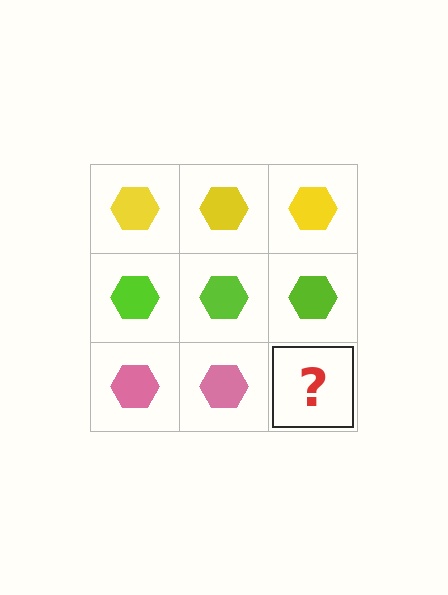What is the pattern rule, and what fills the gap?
The rule is that each row has a consistent color. The gap should be filled with a pink hexagon.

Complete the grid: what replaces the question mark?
The question mark should be replaced with a pink hexagon.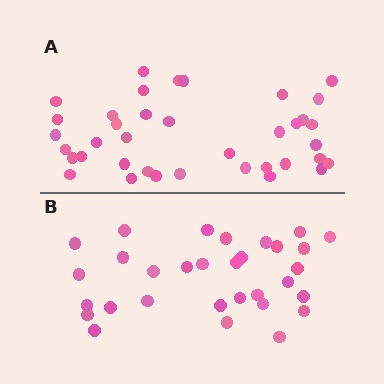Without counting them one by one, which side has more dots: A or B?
Region A (the top region) has more dots.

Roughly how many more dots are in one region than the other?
Region A has roughly 8 or so more dots than region B.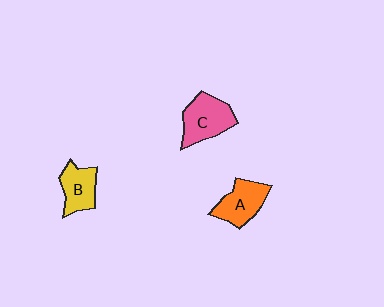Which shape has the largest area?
Shape C (pink).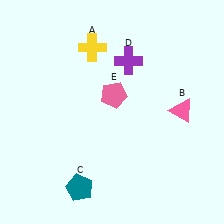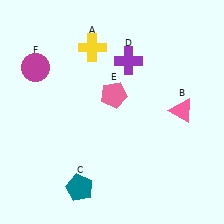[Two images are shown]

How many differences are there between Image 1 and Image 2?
There is 1 difference between the two images.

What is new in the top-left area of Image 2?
A magenta circle (F) was added in the top-left area of Image 2.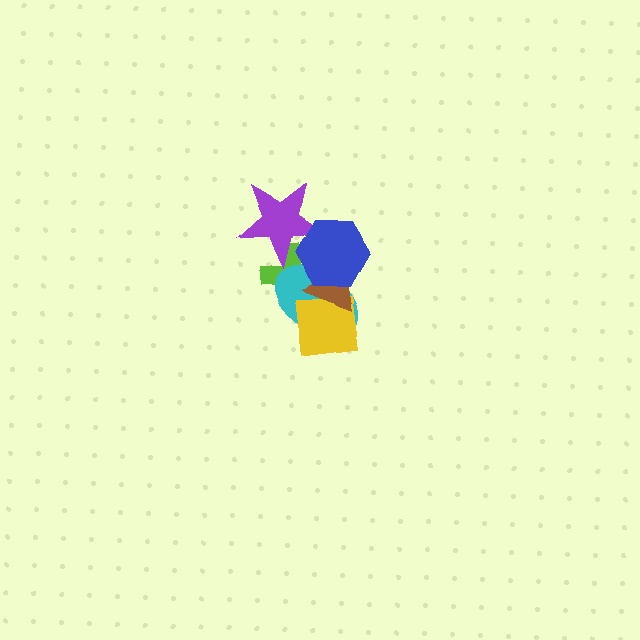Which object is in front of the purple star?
The blue hexagon is in front of the purple star.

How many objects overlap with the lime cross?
5 objects overlap with the lime cross.